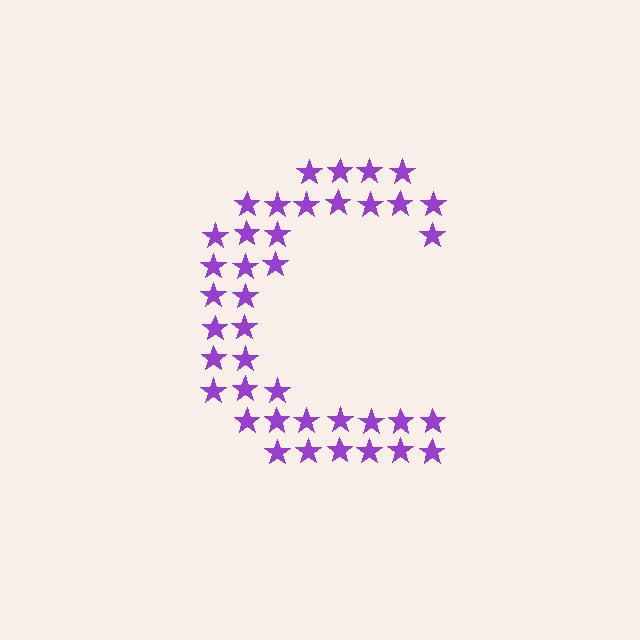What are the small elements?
The small elements are stars.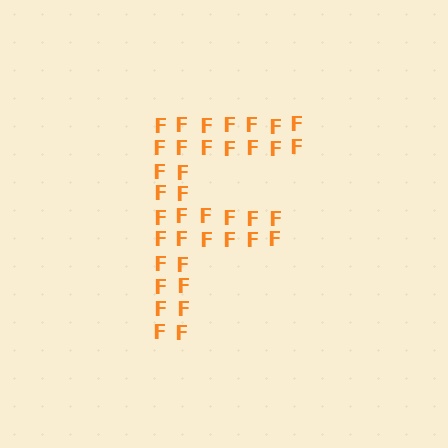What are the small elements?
The small elements are letter F's.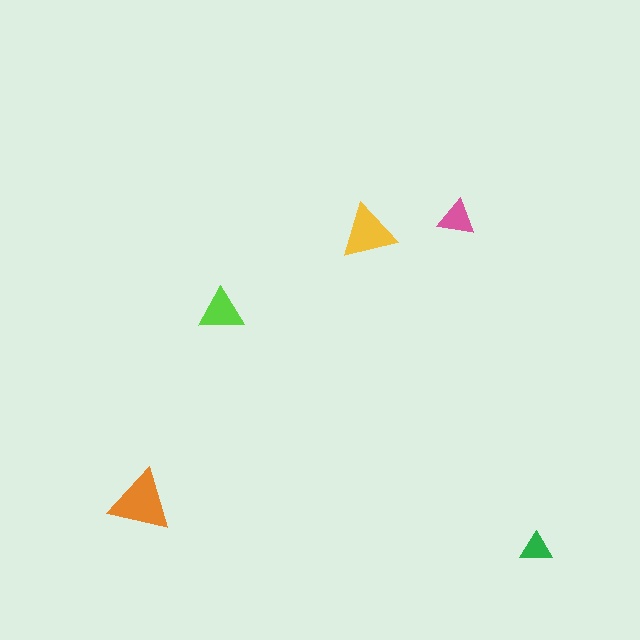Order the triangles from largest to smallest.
the orange one, the yellow one, the lime one, the pink one, the green one.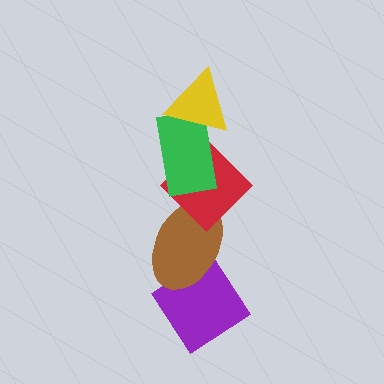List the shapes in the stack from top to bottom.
From top to bottom: the yellow triangle, the green rectangle, the red diamond, the brown ellipse, the purple diamond.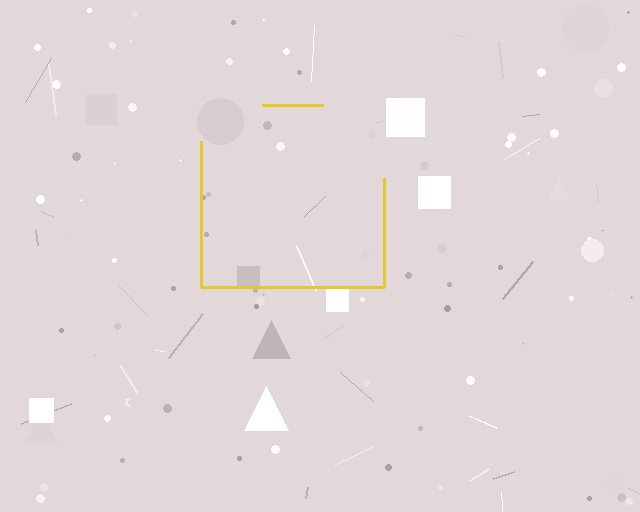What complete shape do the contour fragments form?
The contour fragments form a square.